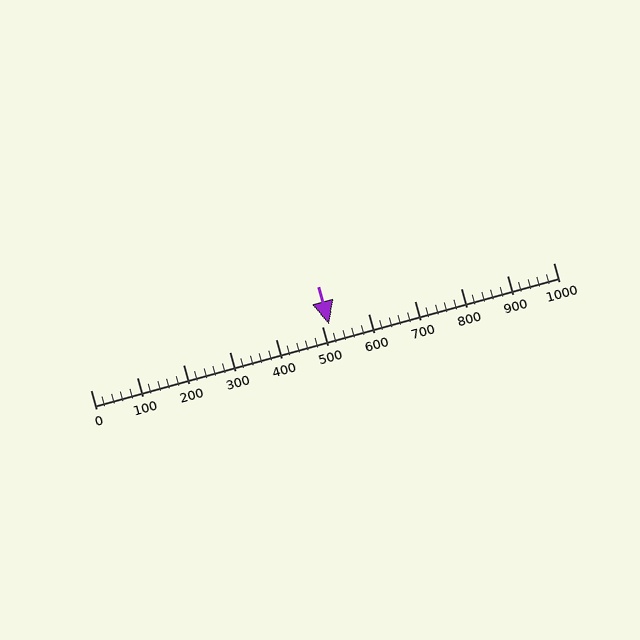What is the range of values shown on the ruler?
The ruler shows values from 0 to 1000.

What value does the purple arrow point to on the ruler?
The purple arrow points to approximately 516.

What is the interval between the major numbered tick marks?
The major tick marks are spaced 100 units apart.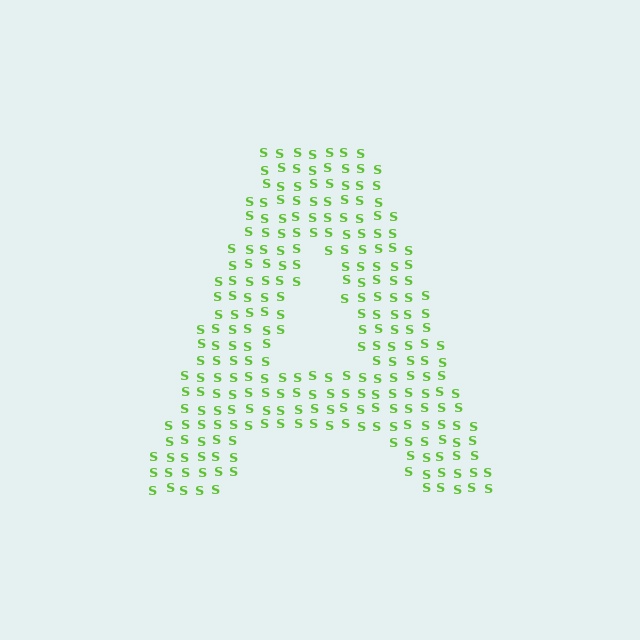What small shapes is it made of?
It is made of small letter S's.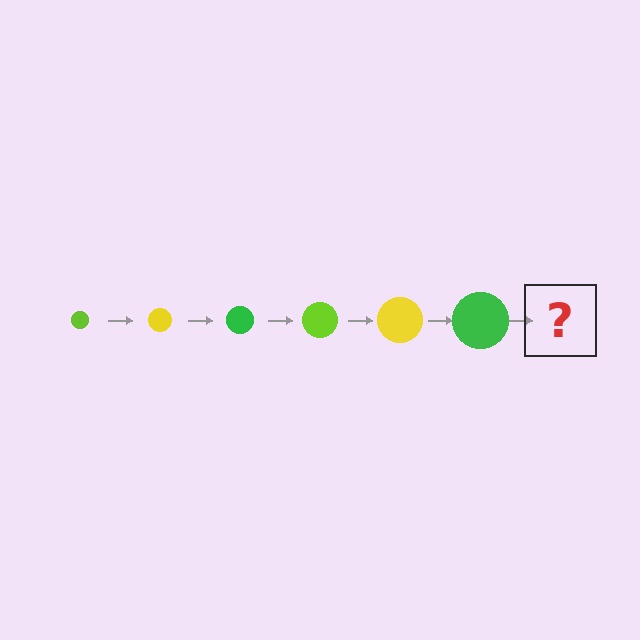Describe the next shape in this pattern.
It should be a lime circle, larger than the previous one.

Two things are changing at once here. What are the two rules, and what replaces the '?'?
The two rules are that the circle grows larger each step and the color cycles through lime, yellow, and green. The '?' should be a lime circle, larger than the previous one.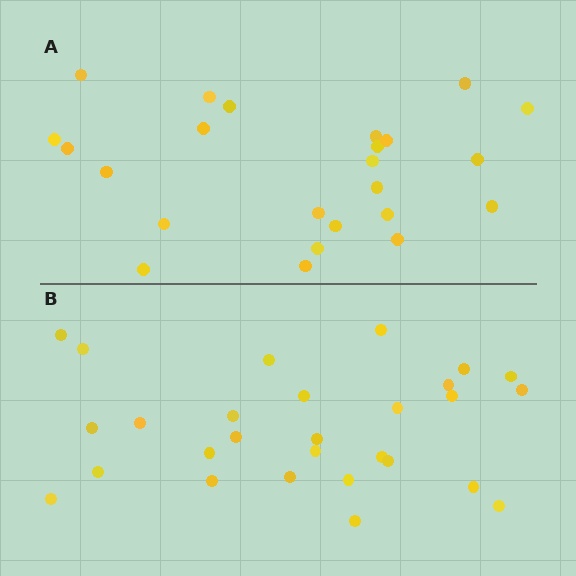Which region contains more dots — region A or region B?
Region B (the bottom region) has more dots.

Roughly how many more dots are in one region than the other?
Region B has about 4 more dots than region A.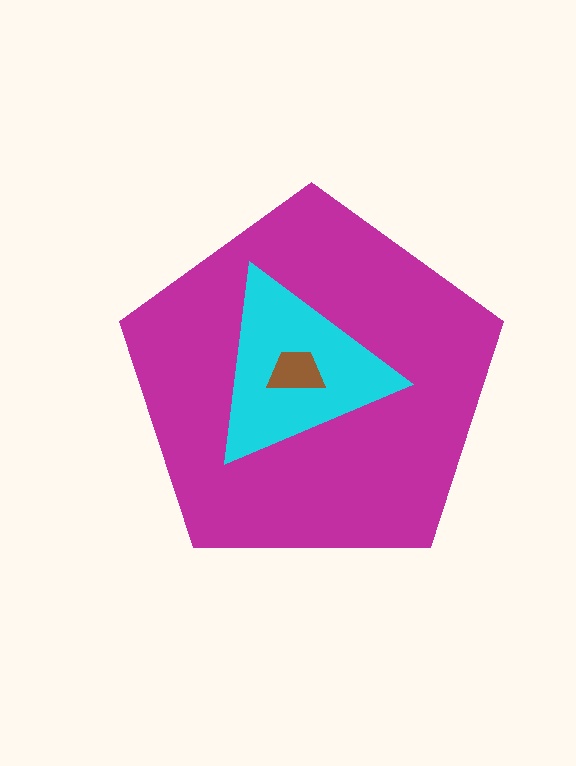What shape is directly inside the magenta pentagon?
The cyan triangle.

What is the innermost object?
The brown trapezoid.